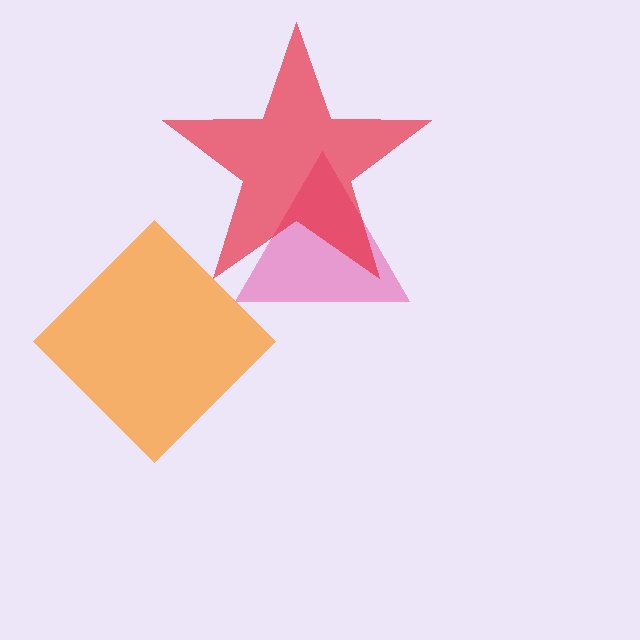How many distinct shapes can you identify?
There are 3 distinct shapes: a pink triangle, an orange diamond, a red star.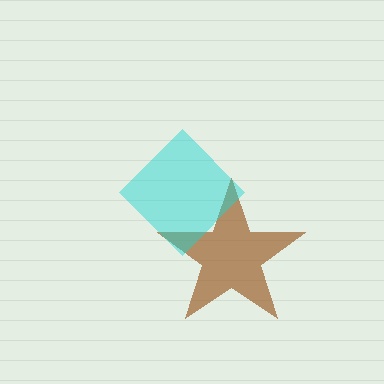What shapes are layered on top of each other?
The layered shapes are: a brown star, a cyan diamond.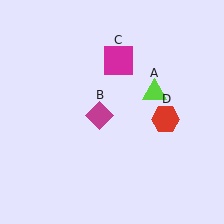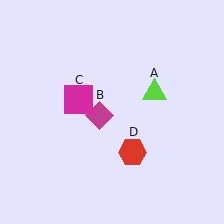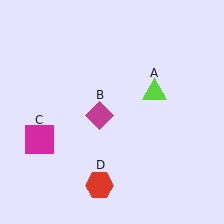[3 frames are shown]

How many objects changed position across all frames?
2 objects changed position: magenta square (object C), red hexagon (object D).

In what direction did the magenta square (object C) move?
The magenta square (object C) moved down and to the left.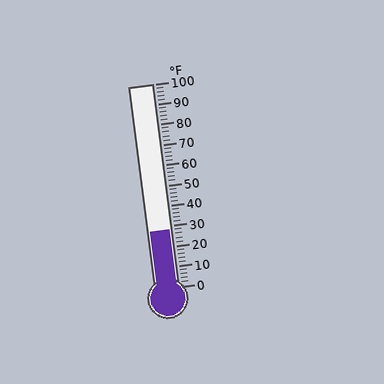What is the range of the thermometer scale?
The thermometer scale ranges from 0°F to 100°F.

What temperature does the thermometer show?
The thermometer shows approximately 28°F.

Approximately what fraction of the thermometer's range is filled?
The thermometer is filled to approximately 30% of its range.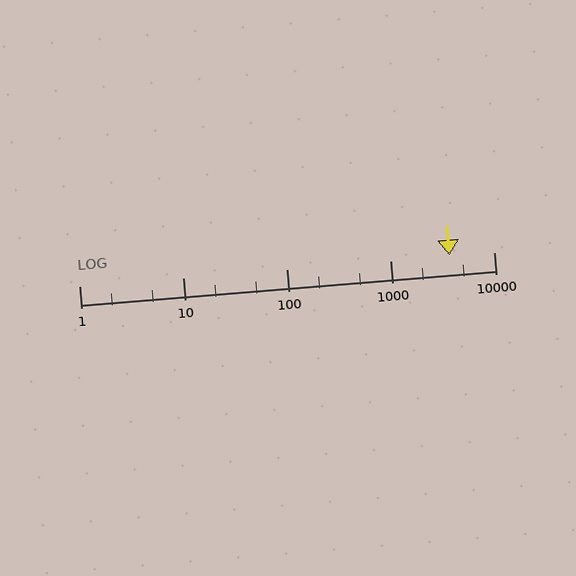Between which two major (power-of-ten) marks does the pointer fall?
The pointer is between 1000 and 10000.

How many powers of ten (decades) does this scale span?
The scale spans 4 decades, from 1 to 10000.